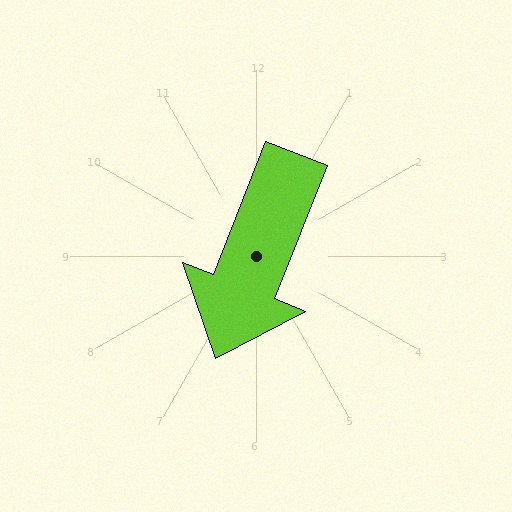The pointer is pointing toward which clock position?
Roughly 7 o'clock.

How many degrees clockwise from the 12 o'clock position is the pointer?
Approximately 202 degrees.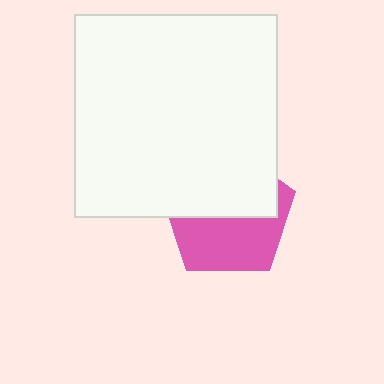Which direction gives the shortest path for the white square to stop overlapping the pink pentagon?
Moving up gives the shortest separation.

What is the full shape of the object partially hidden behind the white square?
The partially hidden object is a pink pentagon.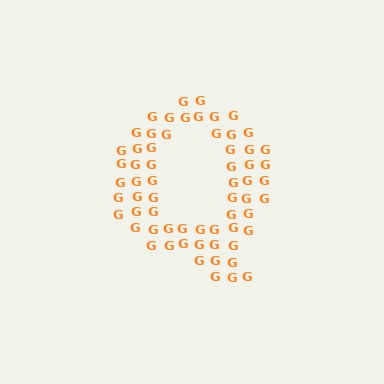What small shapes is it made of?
It is made of small letter G's.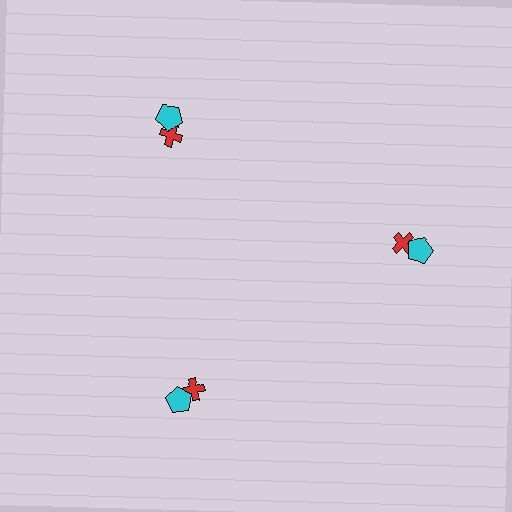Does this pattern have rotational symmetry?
Yes, this pattern has 3-fold rotational symmetry. It looks the same after rotating 120 degrees around the center.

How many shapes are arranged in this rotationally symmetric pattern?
There are 6 shapes, arranged in 3 groups of 2.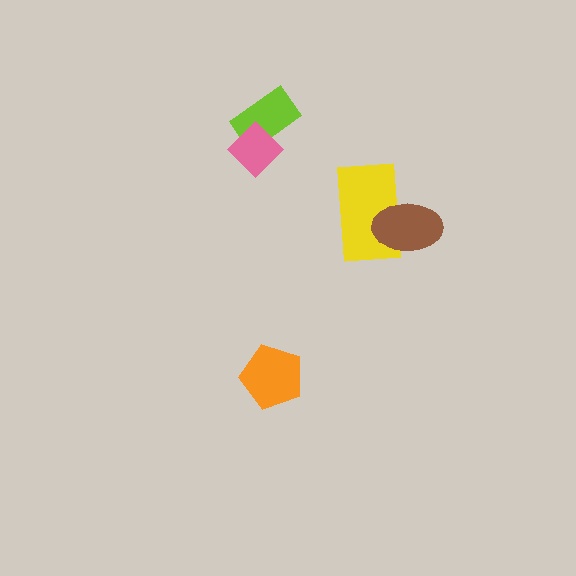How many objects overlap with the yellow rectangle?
1 object overlaps with the yellow rectangle.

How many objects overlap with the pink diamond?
1 object overlaps with the pink diamond.